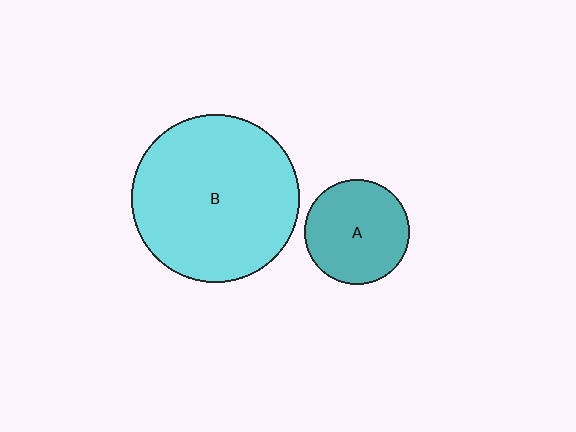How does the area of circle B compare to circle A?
Approximately 2.5 times.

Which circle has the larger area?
Circle B (cyan).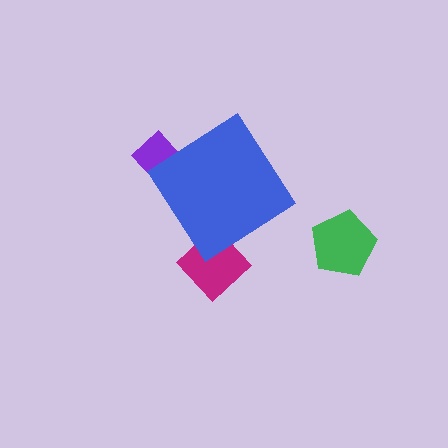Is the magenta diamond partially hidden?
Yes, the magenta diamond is partially hidden behind the blue diamond.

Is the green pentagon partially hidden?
No, the green pentagon is fully visible.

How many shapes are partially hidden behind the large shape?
2 shapes are partially hidden.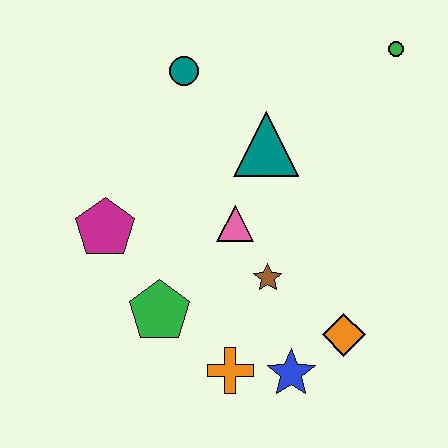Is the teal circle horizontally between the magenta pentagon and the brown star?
Yes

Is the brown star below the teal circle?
Yes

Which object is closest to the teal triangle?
The pink triangle is closest to the teal triangle.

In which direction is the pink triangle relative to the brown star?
The pink triangle is above the brown star.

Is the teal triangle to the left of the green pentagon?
No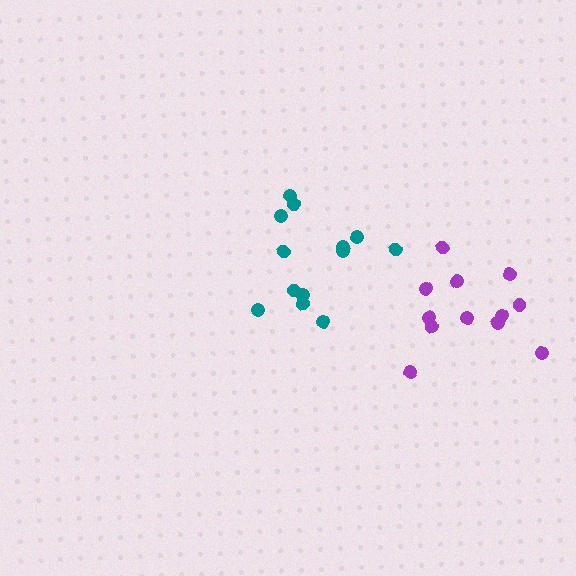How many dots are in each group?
Group 1: 13 dots, Group 2: 13 dots (26 total).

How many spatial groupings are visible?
There are 2 spatial groupings.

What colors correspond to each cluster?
The clusters are colored: teal, purple.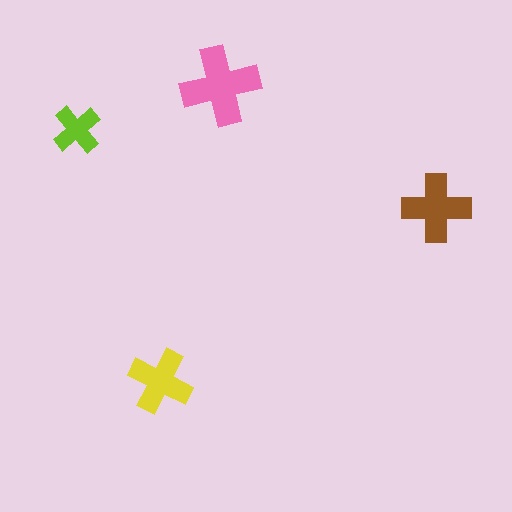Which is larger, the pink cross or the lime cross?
The pink one.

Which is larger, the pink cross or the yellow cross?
The pink one.